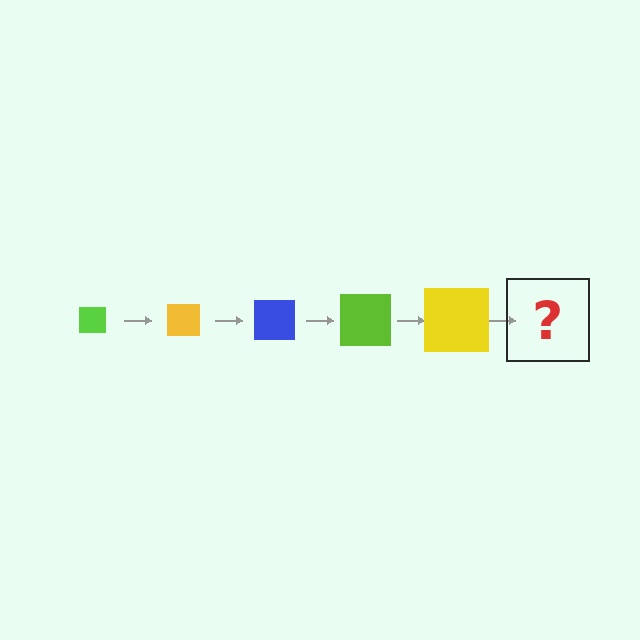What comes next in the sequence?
The next element should be a blue square, larger than the previous one.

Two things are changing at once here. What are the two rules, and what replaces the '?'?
The two rules are that the square grows larger each step and the color cycles through lime, yellow, and blue. The '?' should be a blue square, larger than the previous one.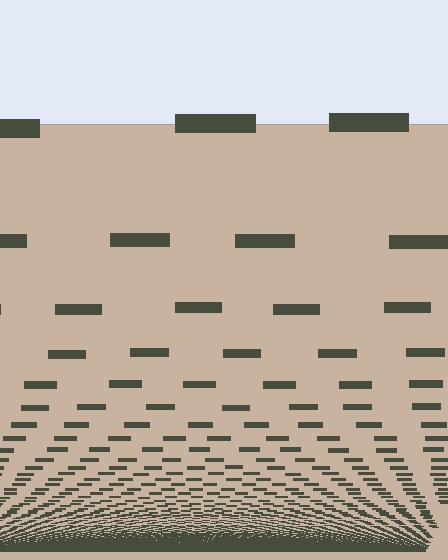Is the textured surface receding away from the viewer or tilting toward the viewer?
The surface appears to tilt toward the viewer. Texture elements get larger and sparser toward the top.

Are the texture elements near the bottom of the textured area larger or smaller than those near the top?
Smaller. The gradient is inverted — elements near the bottom are smaller and denser.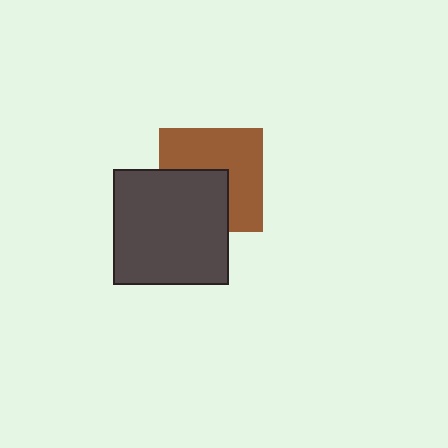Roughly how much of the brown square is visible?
About half of it is visible (roughly 60%).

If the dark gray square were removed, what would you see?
You would see the complete brown square.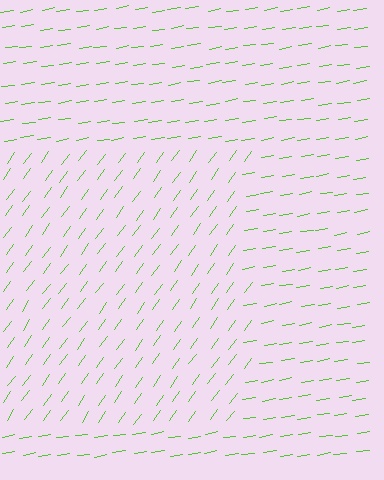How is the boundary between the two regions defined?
The boundary is defined purely by a change in line orientation (approximately 45 degrees difference). All lines are the same color and thickness.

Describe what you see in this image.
The image is filled with small lime line segments. A rectangle region in the image has lines oriented differently from the surrounding lines, creating a visible texture boundary.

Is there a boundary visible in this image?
Yes, there is a texture boundary formed by a change in line orientation.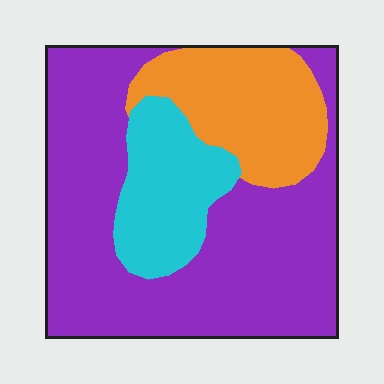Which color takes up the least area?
Cyan, at roughly 15%.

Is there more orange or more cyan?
Orange.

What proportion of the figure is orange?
Orange covers around 20% of the figure.